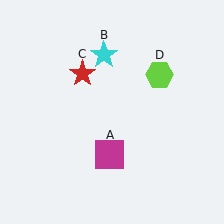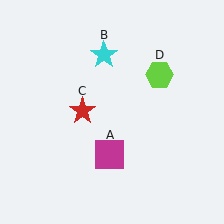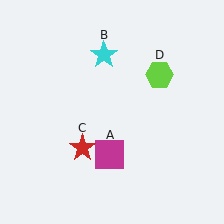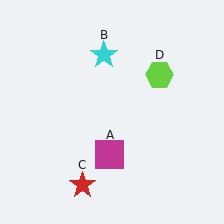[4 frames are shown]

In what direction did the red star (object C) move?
The red star (object C) moved down.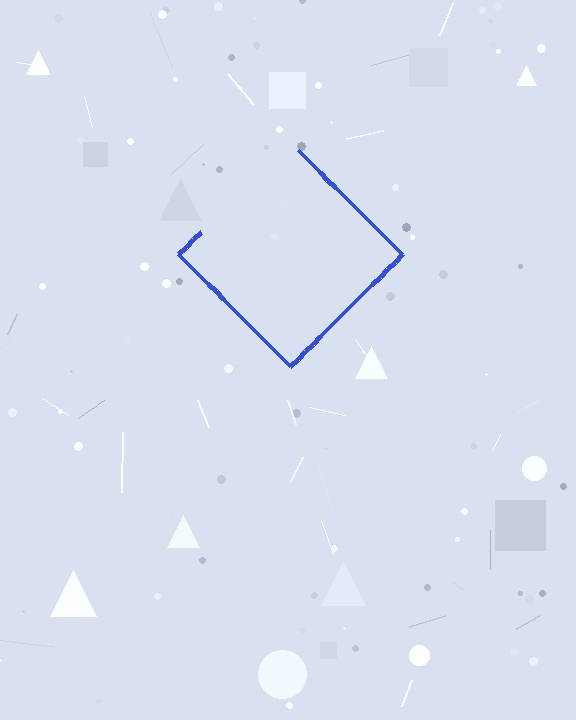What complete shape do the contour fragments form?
The contour fragments form a diamond.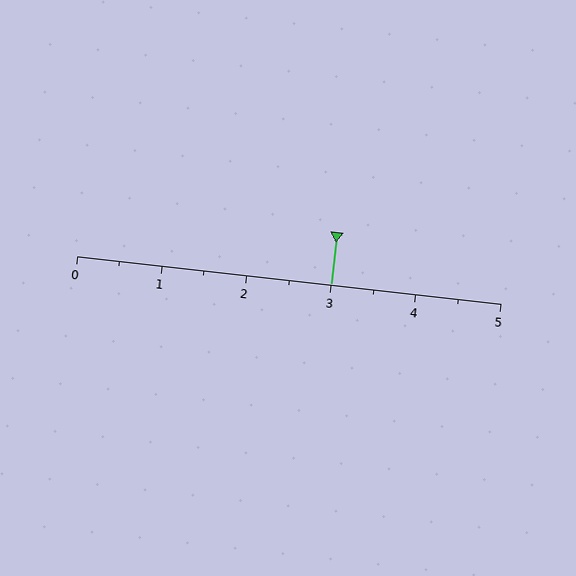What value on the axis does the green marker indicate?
The marker indicates approximately 3.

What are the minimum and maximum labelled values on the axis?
The axis runs from 0 to 5.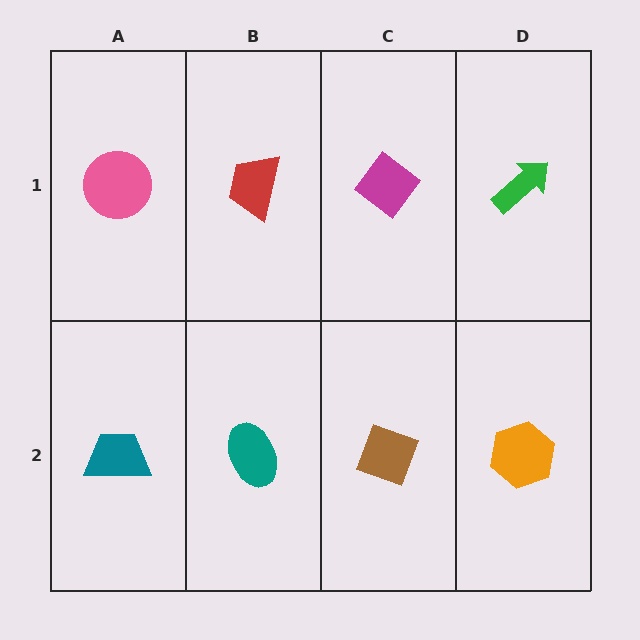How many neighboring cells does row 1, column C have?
3.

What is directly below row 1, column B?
A teal ellipse.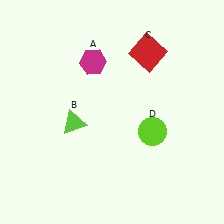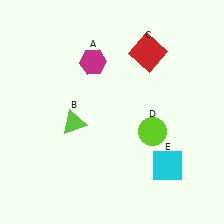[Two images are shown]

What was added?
A cyan square (E) was added in Image 2.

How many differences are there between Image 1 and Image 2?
There is 1 difference between the two images.